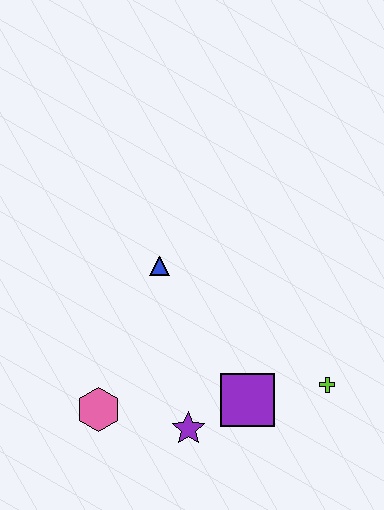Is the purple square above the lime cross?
No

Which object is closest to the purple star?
The purple square is closest to the purple star.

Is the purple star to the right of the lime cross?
No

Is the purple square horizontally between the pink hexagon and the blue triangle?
No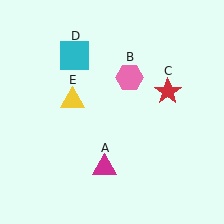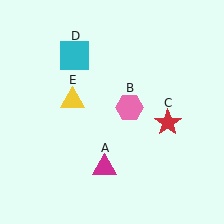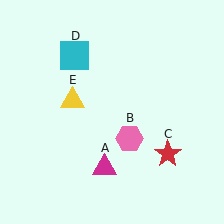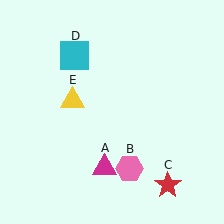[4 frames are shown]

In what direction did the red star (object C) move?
The red star (object C) moved down.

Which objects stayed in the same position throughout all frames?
Magenta triangle (object A) and cyan square (object D) and yellow triangle (object E) remained stationary.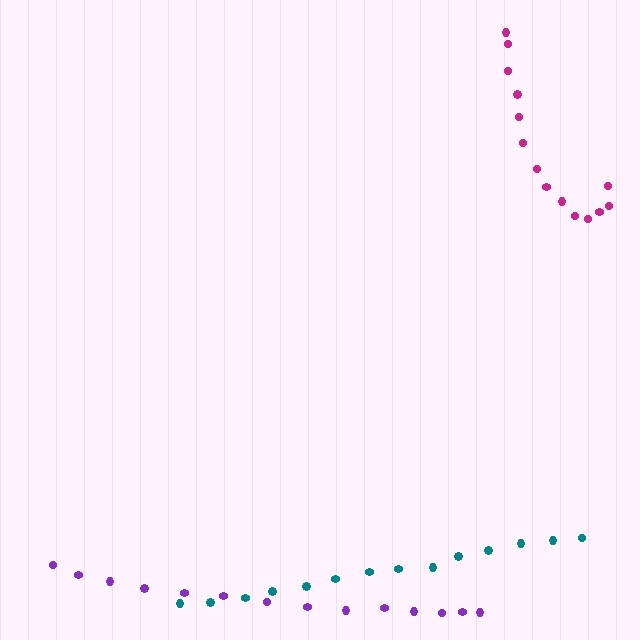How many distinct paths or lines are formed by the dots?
There are 3 distinct paths.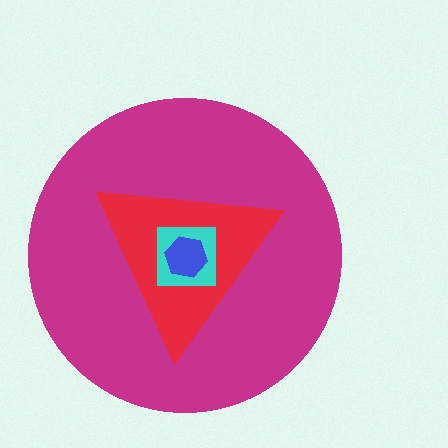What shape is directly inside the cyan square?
The blue hexagon.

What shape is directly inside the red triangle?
The cyan square.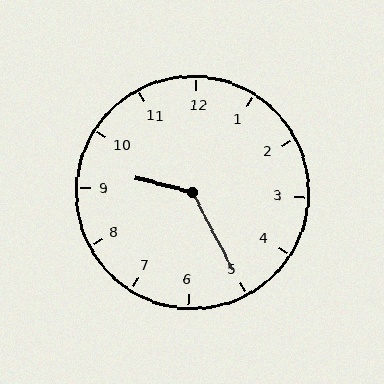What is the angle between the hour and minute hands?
Approximately 132 degrees.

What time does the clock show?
9:25.